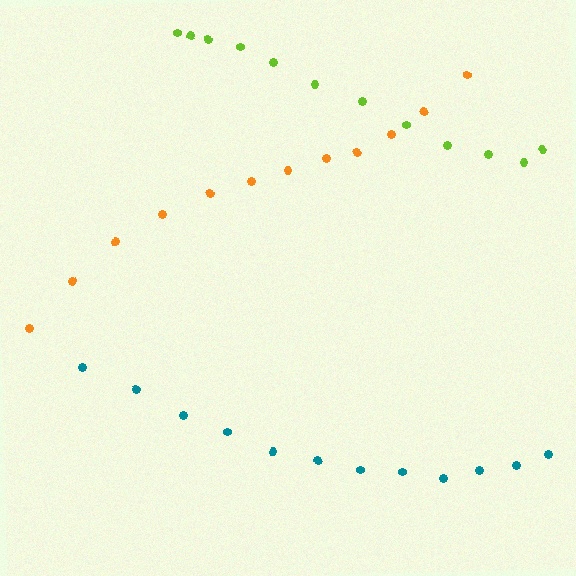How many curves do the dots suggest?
There are 3 distinct paths.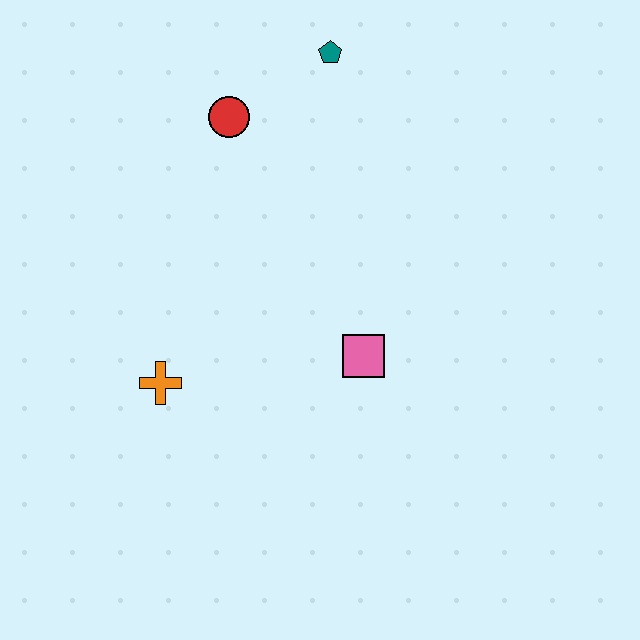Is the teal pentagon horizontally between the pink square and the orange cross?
Yes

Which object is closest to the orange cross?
The pink square is closest to the orange cross.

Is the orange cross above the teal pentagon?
No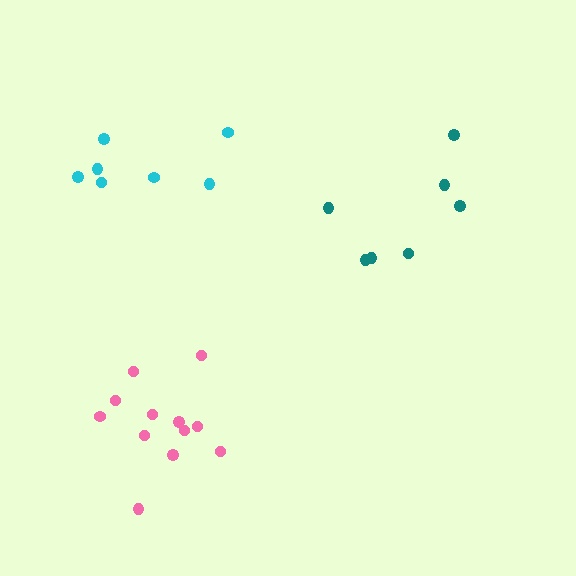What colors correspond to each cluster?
The clusters are colored: teal, cyan, pink.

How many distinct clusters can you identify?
There are 3 distinct clusters.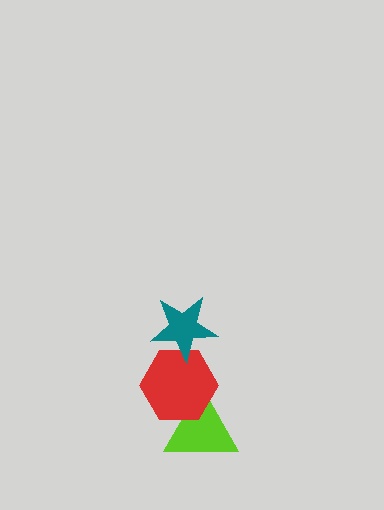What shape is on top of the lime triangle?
The red hexagon is on top of the lime triangle.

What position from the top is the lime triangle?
The lime triangle is 3rd from the top.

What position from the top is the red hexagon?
The red hexagon is 2nd from the top.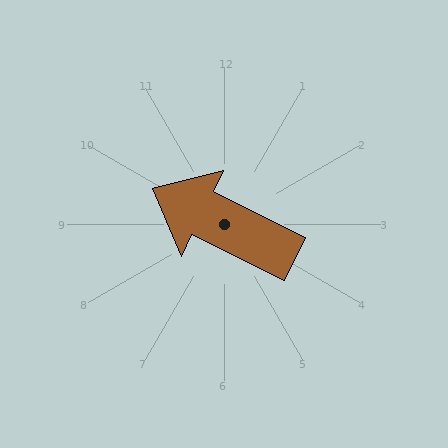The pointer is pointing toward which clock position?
Roughly 10 o'clock.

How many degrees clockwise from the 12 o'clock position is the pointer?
Approximately 296 degrees.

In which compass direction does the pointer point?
Northwest.